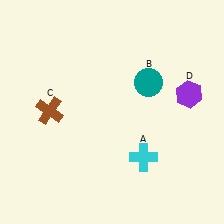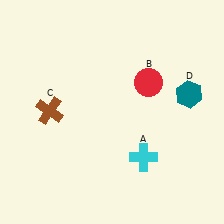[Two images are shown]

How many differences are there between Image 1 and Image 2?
There are 2 differences between the two images.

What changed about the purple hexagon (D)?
In Image 1, D is purple. In Image 2, it changed to teal.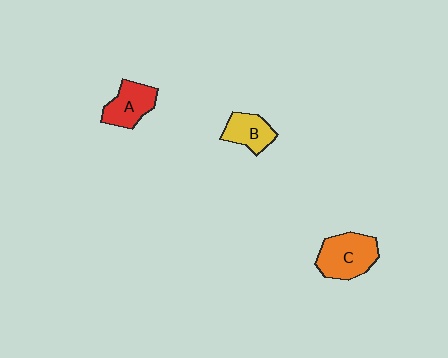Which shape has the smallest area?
Shape B (yellow).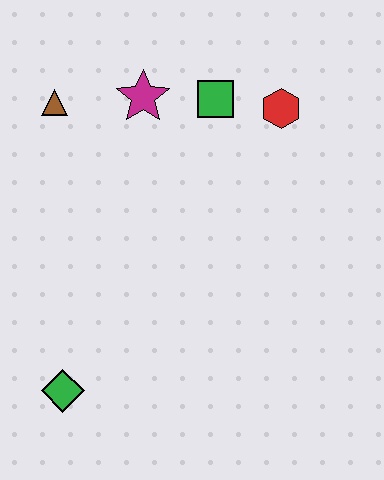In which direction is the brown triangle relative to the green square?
The brown triangle is to the left of the green square.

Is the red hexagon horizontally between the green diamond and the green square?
No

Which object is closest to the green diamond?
The brown triangle is closest to the green diamond.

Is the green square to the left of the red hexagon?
Yes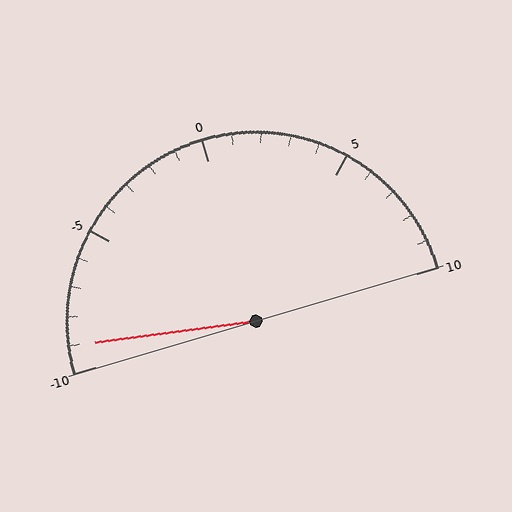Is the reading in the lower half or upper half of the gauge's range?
The reading is in the lower half of the range (-10 to 10).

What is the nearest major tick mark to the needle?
The nearest major tick mark is -10.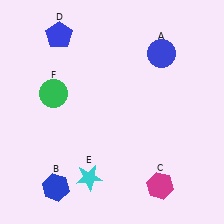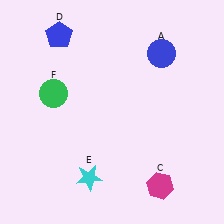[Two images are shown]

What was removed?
The blue hexagon (B) was removed in Image 2.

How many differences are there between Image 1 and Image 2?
There is 1 difference between the two images.